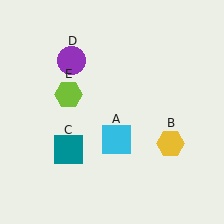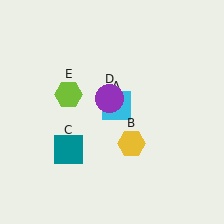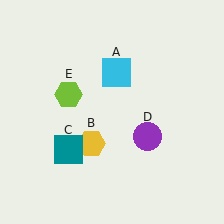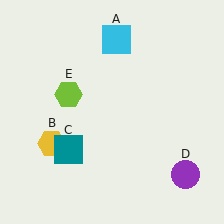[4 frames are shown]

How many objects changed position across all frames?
3 objects changed position: cyan square (object A), yellow hexagon (object B), purple circle (object D).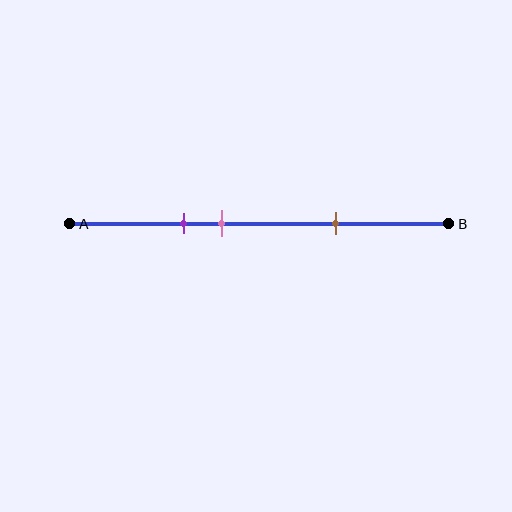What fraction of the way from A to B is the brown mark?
The brown mark is approximately 70% (0.7) of the way from A to B.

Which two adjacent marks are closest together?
The purple and pink marks are the closest adjacent pair.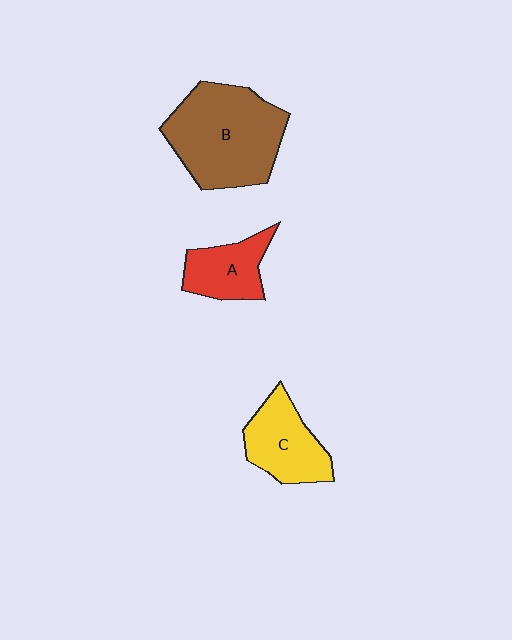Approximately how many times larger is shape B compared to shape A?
Approximately 2.2 times.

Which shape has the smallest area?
Shape A (red).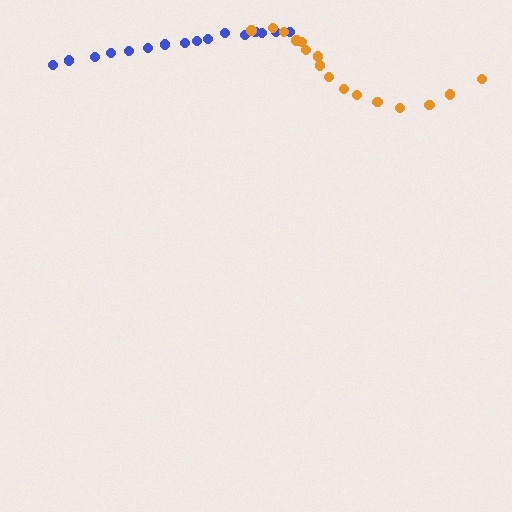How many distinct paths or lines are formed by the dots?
There are 2 distinct paths.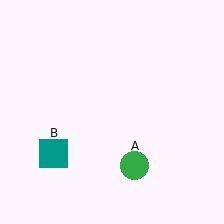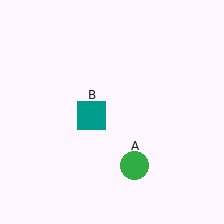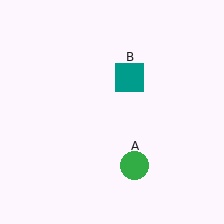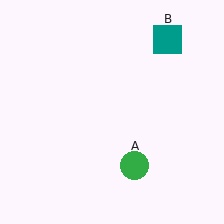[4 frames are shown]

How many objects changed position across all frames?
1 object changed position: teal square (object B).